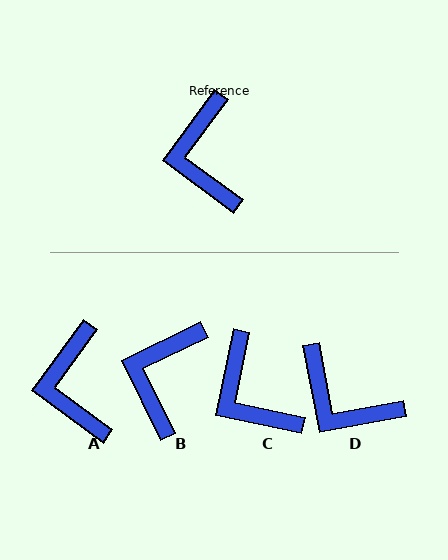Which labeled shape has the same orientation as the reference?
A.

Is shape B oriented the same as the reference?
No, it is off by about 28 degrees.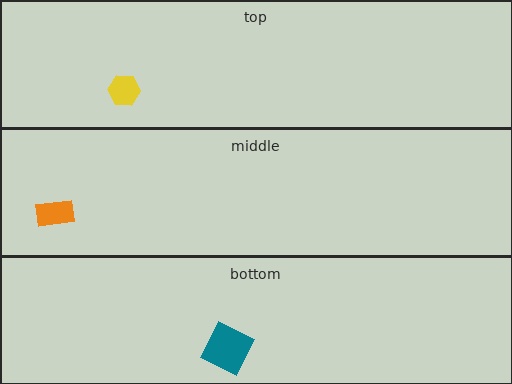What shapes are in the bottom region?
The teal square.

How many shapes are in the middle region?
1.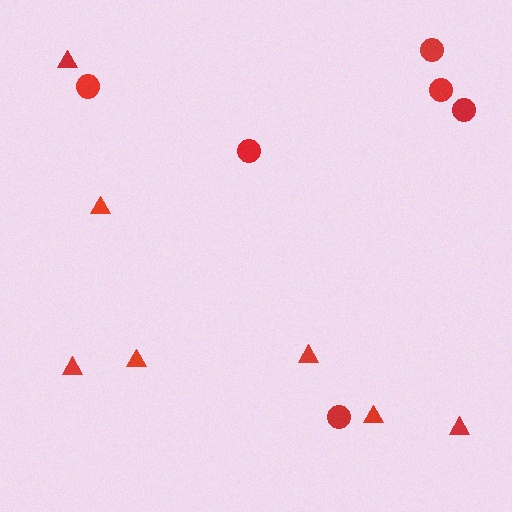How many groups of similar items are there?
There are 2 groups: one group of circles (6) and one group of triangles (7).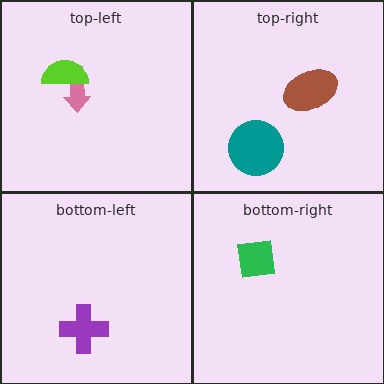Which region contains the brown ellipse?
The top-right region.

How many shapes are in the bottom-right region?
1.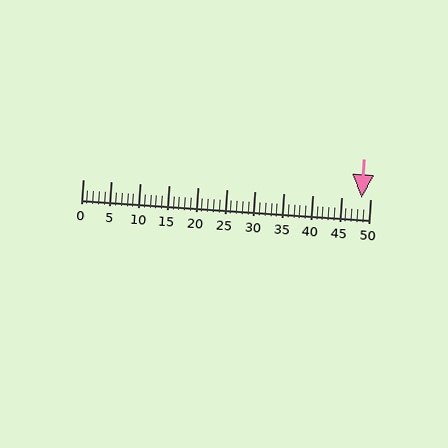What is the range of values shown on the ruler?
The ruler shows values from 0 to 50.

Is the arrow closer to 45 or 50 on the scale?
The arrow is closer to 50.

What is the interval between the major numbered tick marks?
The major tick marks are spaced 5 units apart.